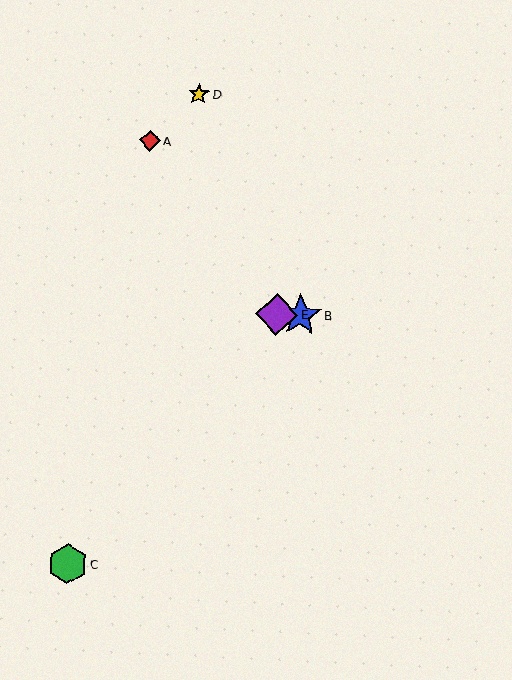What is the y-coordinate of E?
Object E is at y≈314.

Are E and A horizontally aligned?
No, E is at y≈314 and A is at y≈141.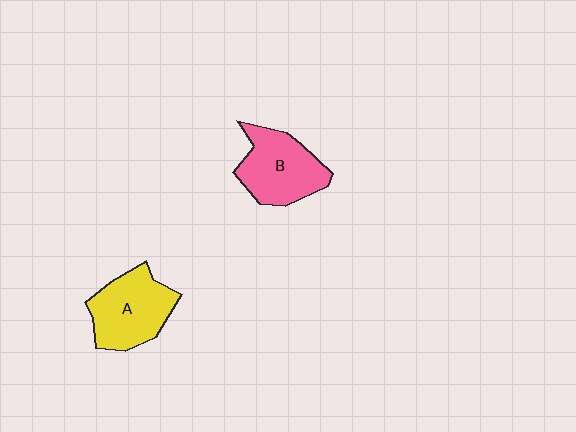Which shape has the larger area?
Shape A (yellow).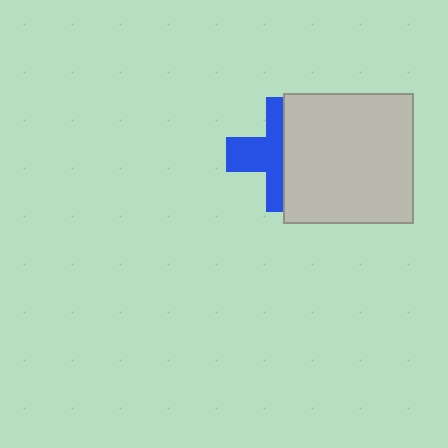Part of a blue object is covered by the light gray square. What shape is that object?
It is a cross.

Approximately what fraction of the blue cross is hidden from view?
Roughly 50% of the blue cross is hidden behind the light gray square.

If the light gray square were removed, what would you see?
You would see the complete blue cross.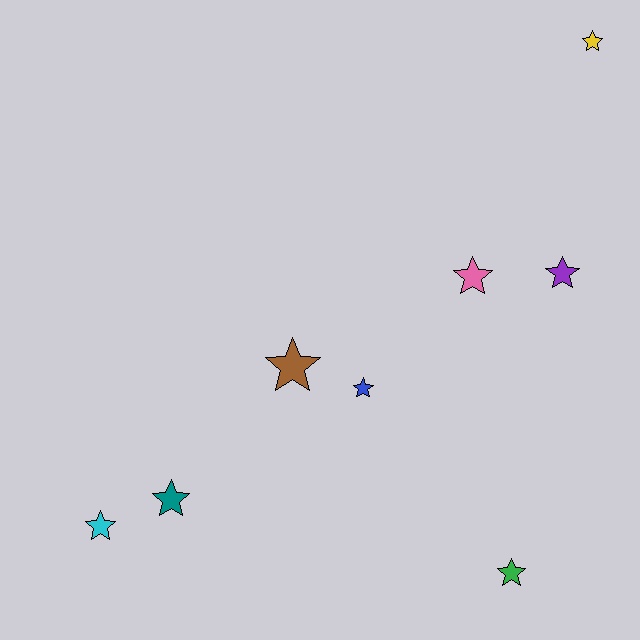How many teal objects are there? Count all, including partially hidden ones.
There is 1 teal object.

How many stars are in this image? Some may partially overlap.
There are 8 stars.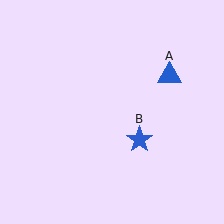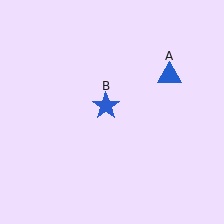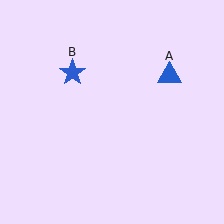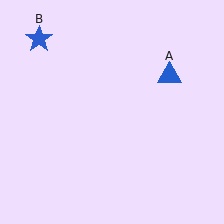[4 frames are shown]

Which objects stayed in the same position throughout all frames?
Blue triangle (object A) remained stationary.